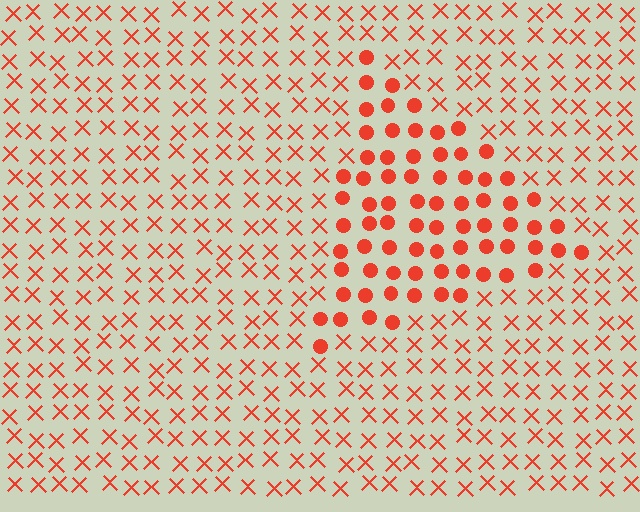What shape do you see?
I see a triangle.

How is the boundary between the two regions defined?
The boundary is defined by a change in element shape: circles inside vs. X marks outside. All elements share the same color and spacing.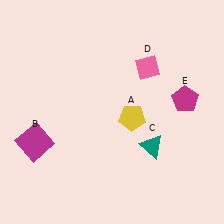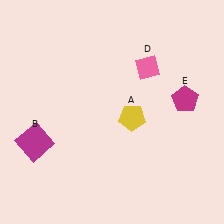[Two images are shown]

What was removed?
The teal triangle (C) was removed in Image 2.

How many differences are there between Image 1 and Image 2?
There is 1 difference between the two images.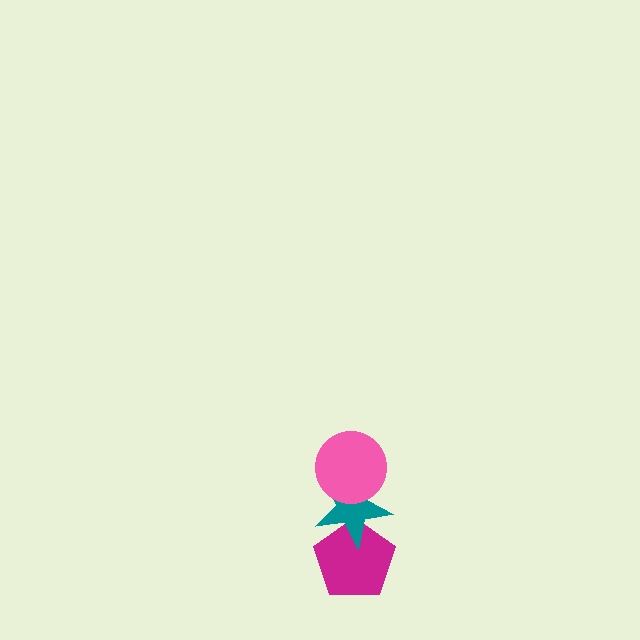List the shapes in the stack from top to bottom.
From top to bottom: the pink circle, the teal star, the magenta pentagon.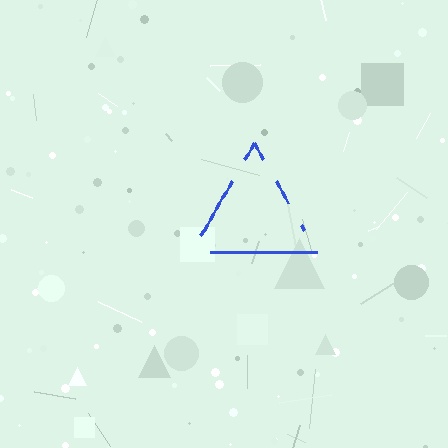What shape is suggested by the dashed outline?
The dashed outline suggests a triangle.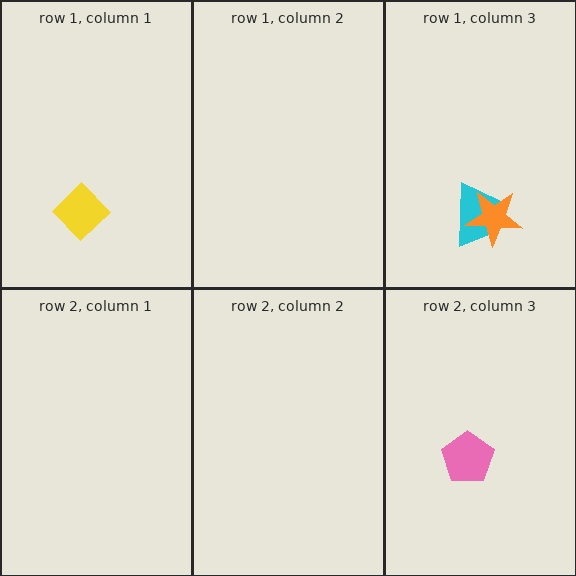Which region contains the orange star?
The row 1, column 3 region.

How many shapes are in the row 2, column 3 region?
1.